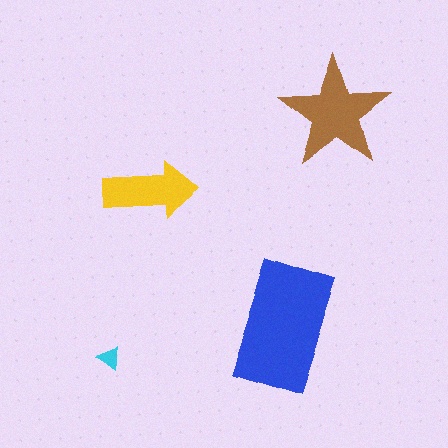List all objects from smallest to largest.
The cyan triangle, the yellow arrow, the brown star, the blue rectangle.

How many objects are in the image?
There are 4 objects in the image.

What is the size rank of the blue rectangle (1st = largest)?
1st.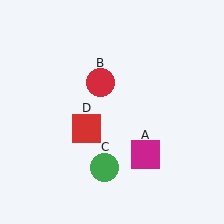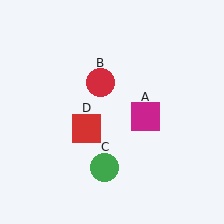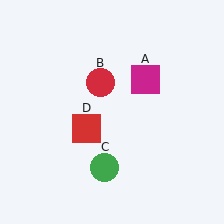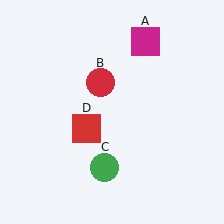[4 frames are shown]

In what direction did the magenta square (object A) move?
The magenta square (object A) moved up.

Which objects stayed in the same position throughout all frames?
Red circle (object B) and green circle (object C) and red square (object D) remained stationary.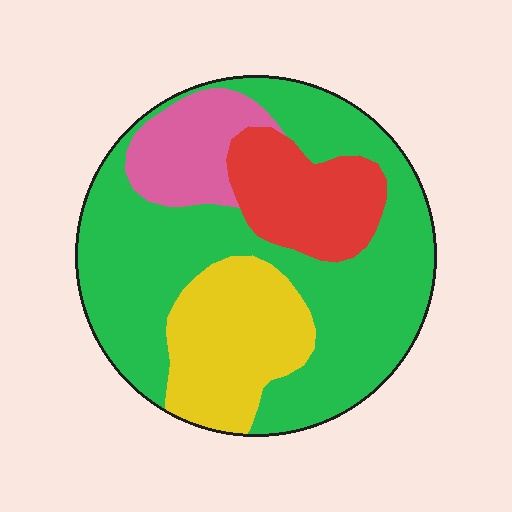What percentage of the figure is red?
Red covers roughly 15% of the figure.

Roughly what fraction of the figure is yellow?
Yellow takes up about one fifth (1/5) of the figure.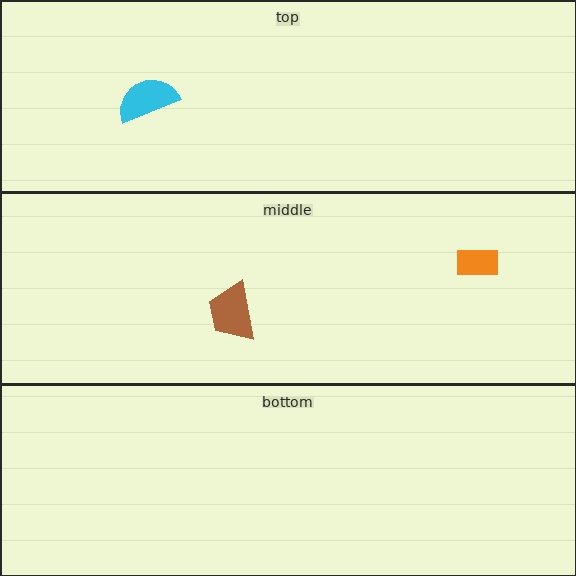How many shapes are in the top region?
1.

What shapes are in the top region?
The cyan semicircle.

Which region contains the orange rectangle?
The middle region.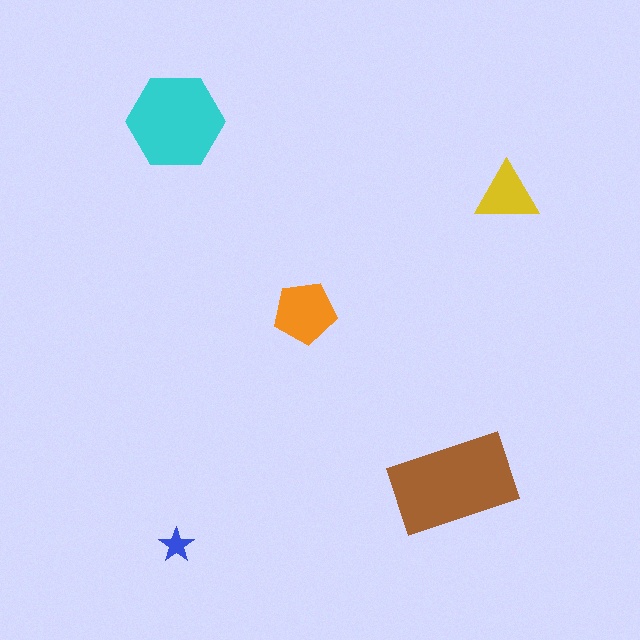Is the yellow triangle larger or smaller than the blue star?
Larger.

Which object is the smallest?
The blue star.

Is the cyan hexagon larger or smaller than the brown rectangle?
Smaller.